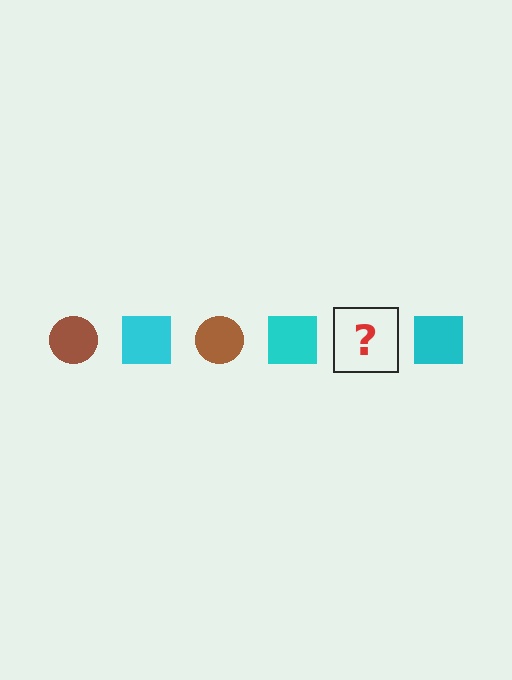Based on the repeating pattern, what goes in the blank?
The blank should be a brown circle.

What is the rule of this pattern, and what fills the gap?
The rule is that the pattern alternates between brown circle and cyan square. The gap should be filled with a brown circle.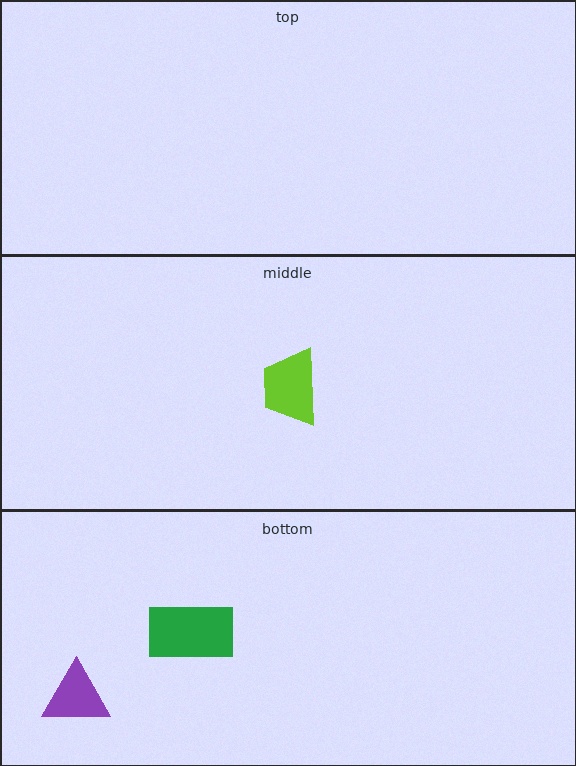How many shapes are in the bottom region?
2.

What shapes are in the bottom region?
The green rectangle, the purple triangle.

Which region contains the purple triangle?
The bottom region.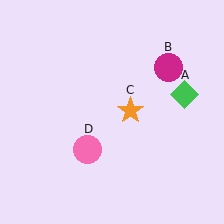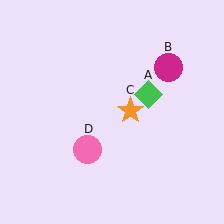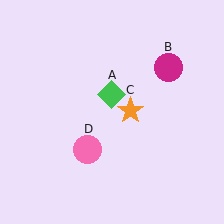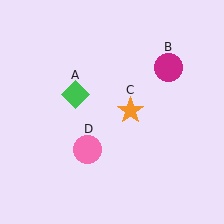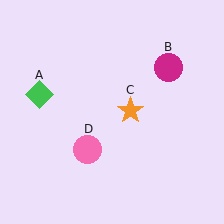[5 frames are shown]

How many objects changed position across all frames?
1 object changed position: green diamond (object A).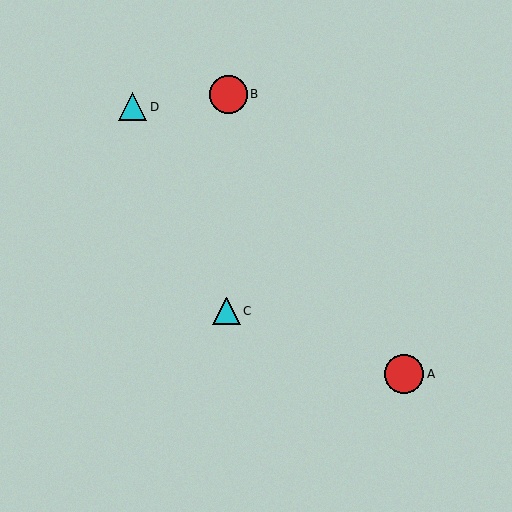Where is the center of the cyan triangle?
The center of the cyan triangle is at (226, 311).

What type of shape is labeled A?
Shape A is a red circle.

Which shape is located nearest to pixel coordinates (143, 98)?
The cyan triangle (labeled D) at (133, 107) is nearest to that location.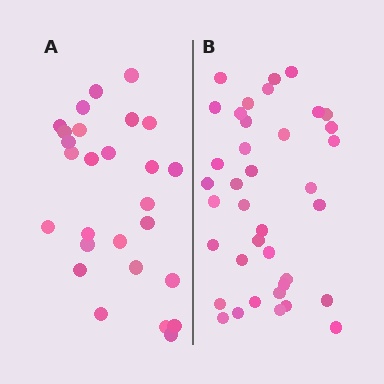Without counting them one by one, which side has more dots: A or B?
Region B (the right region) has more dots.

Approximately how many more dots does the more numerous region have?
Region B has roughly 12 or so more dots than region A.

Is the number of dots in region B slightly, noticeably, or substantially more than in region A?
Region B has noticeably more, but not dramatically so. The ratio is roughly 1.4 to 1.